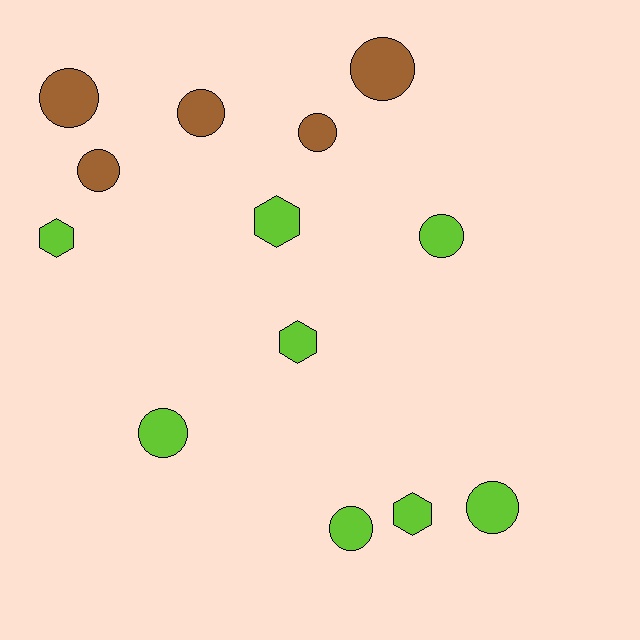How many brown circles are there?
There are 5 brown circles.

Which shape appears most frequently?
Circle, with 9 objects.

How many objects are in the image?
There are 13 objects.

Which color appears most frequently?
Lime, with 8 objects.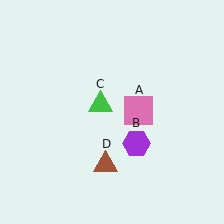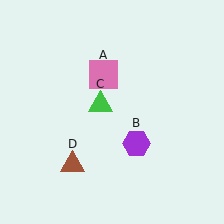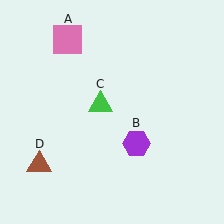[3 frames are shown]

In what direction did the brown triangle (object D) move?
The brown triangle (object D) moved left.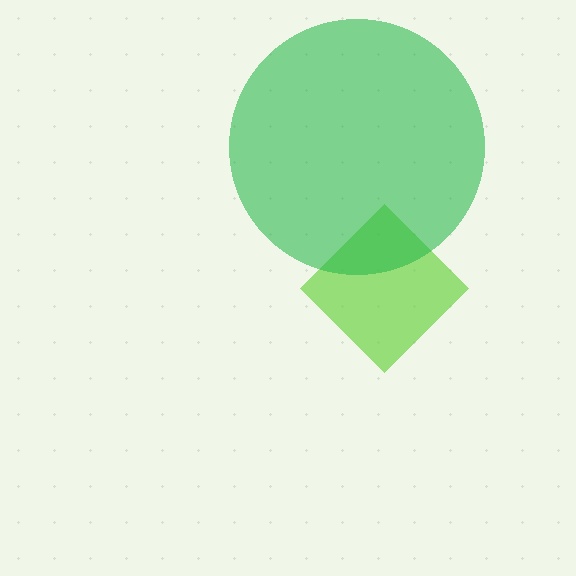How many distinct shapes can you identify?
There are 2 distinct shapes: a lime diamond, a green circle.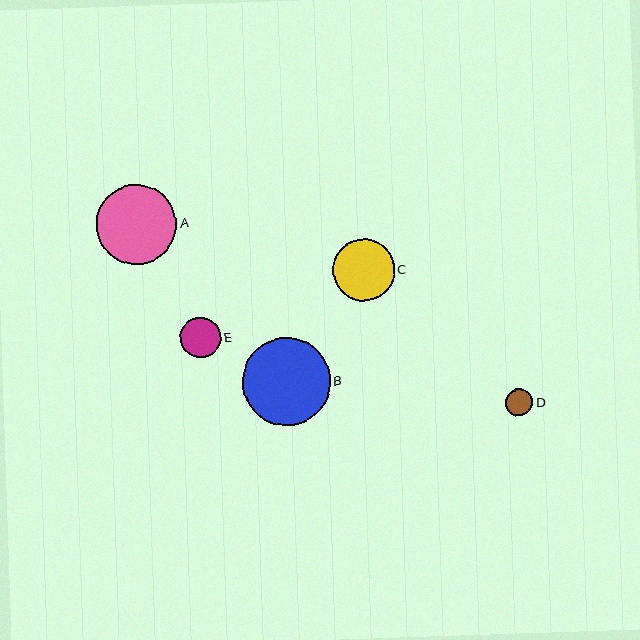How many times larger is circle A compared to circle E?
Circle A is approximately 2.0 times the size of circle E.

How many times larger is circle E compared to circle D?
Circle E is approximately 1.5 times the size of circle D.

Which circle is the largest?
Circle B is the largest with a size of approximately 88 pixels.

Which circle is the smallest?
Circle D is the smallest with a size of approximately 27 pixels.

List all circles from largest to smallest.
From largest to smallest: B, A, C, E, D.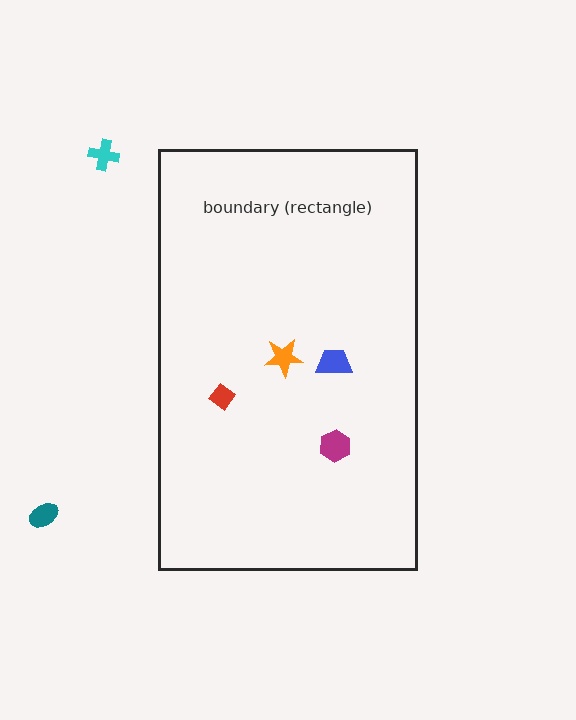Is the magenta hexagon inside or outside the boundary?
Inside.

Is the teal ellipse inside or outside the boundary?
Outside.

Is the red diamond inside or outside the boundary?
Inside.